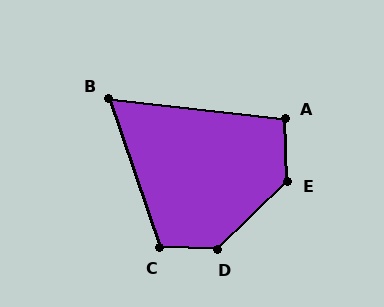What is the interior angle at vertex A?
Approximately 99 degrees (obtuse).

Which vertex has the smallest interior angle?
B, at approximately 65 degrees.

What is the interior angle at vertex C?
Approximately 111 degrees (obtuse).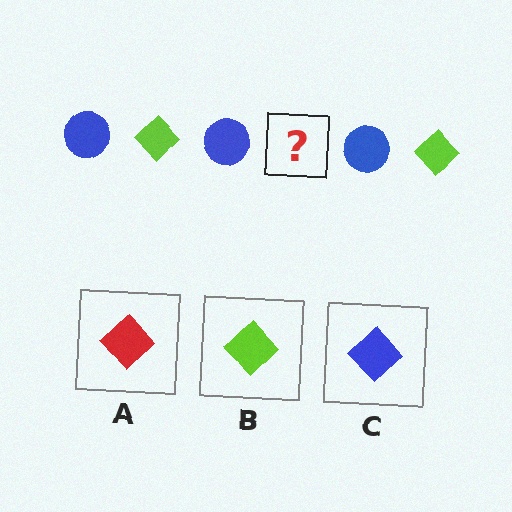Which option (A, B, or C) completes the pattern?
B.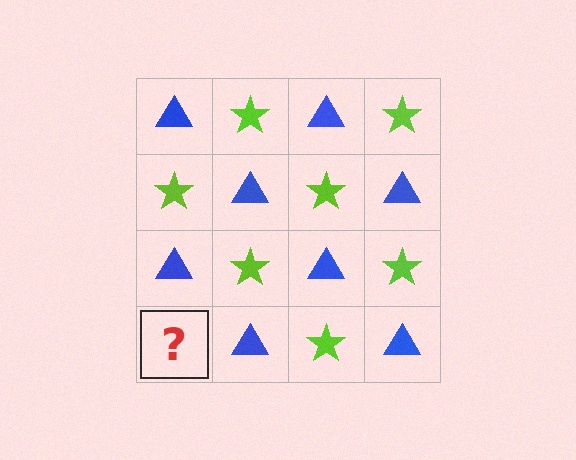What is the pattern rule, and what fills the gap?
The rule is that it alternates blue triangle and lime star in a checkerboard pattern. The gap should be filled with a lime star.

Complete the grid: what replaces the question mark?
The question mark should be replaced with a lime star.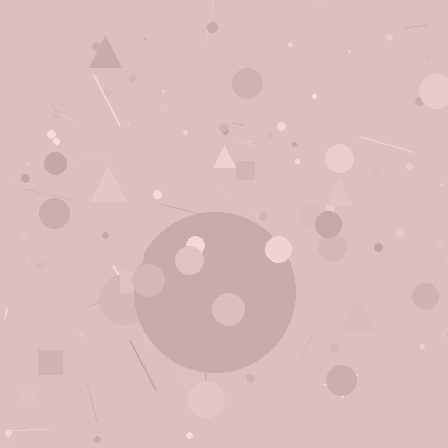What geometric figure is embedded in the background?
A circle is embedded in the background.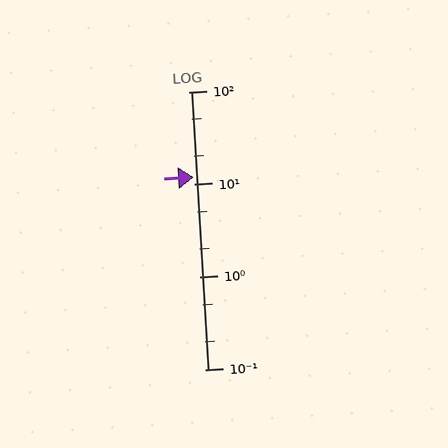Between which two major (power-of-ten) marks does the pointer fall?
The pointer is between 10 and 100.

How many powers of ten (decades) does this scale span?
The scale spans 3 decades, from 0.1 to 100.